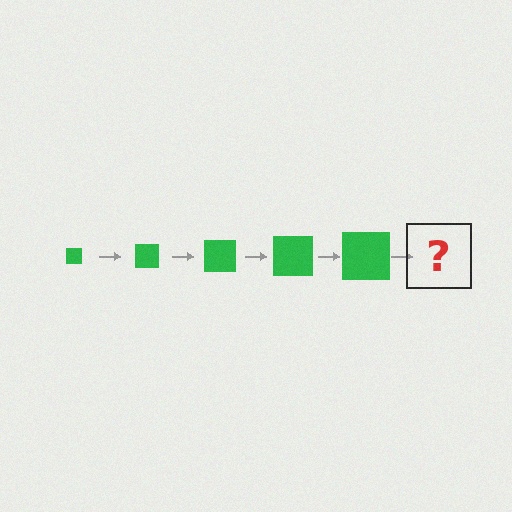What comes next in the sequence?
The next element should be a green square, larger than the previous one.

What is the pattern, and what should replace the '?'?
The pattern is that the square gets progressively larger each step. The '?' should be a green square, larger than the previous one.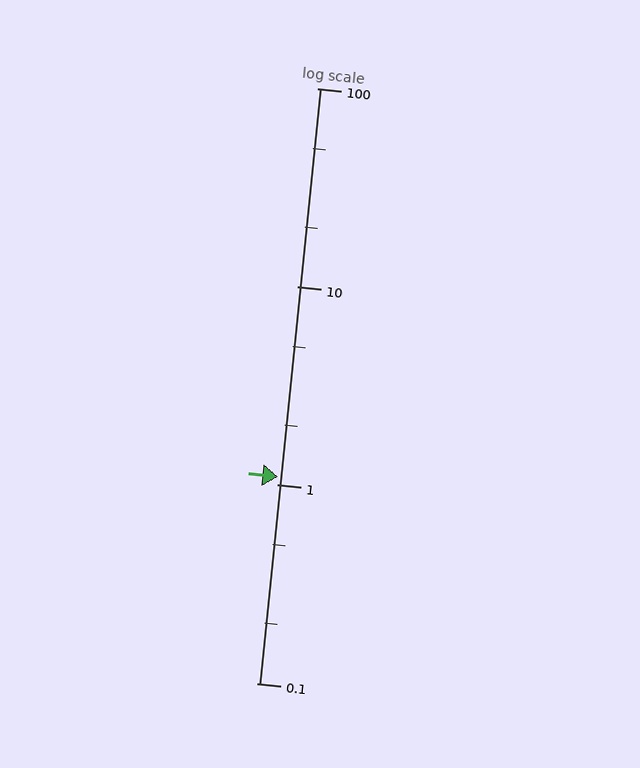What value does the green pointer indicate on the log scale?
The pointer indicates approximately 1.1.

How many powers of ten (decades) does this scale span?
The scale spans 3 decades, from 0.1 to 100.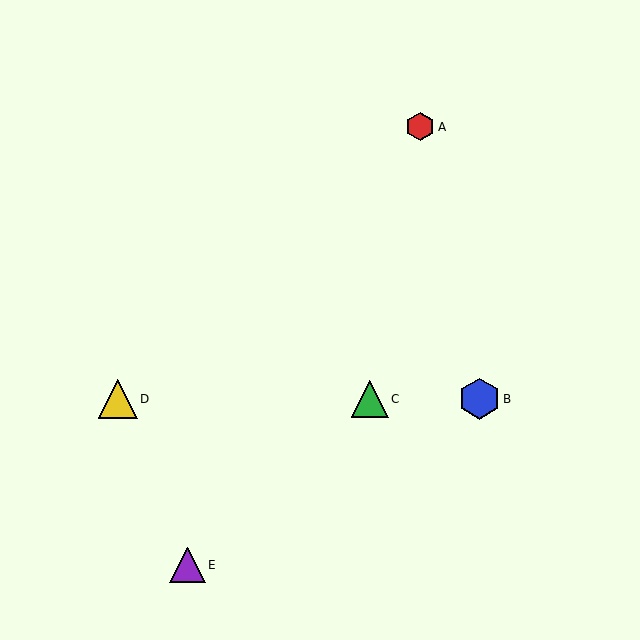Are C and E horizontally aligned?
No, C is at y≈399 and E is at y≈565.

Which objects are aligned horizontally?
Objects B, C, D are aligned horizontally.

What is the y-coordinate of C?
Object C is at y≈399.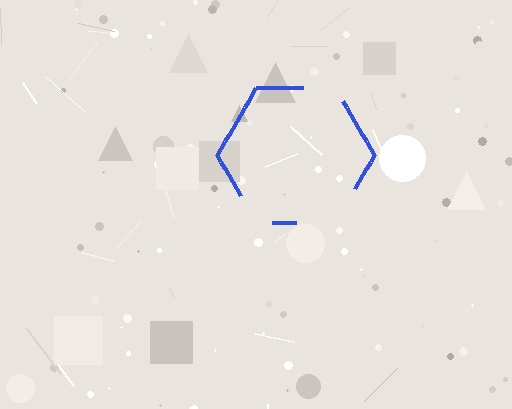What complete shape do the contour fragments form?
The contour fragments form a hexagon.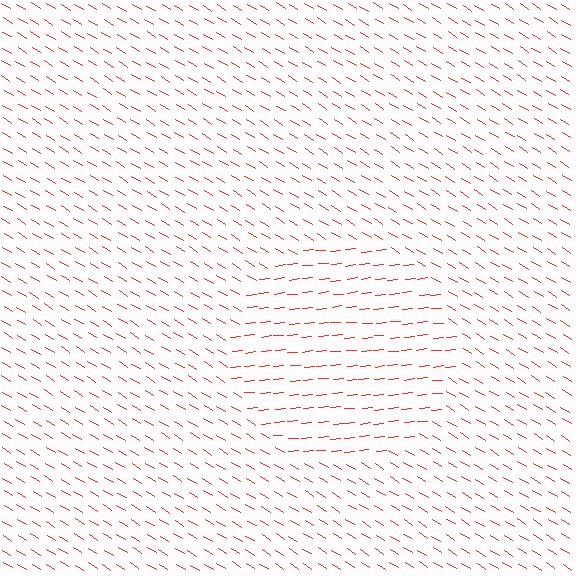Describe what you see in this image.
The image is filled with small red line segments. A circle region in the image has lines oriented differently from the surrounding lines, creating a visible texture boundary.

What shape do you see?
I see a circle.